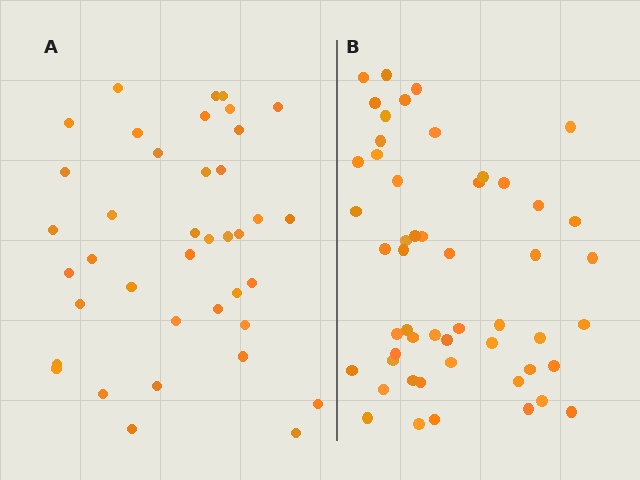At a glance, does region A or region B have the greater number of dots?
Region B (the right region) has more dots.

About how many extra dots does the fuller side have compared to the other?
Region B has approximately 15 more dots than region A.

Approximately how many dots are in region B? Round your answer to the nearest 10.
About 50 dots. (The exact count is 52, which rounds to 50.)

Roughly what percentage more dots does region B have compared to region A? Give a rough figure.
About 35% more.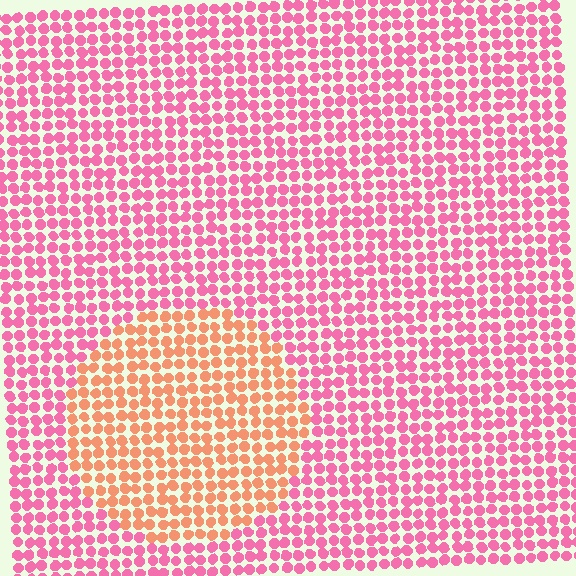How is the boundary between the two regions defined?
The boundary is defined purely by a slight shift in hue (about 45 degrees). Spacing, size, and orientation are identical on both sides.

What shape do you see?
I see a circle.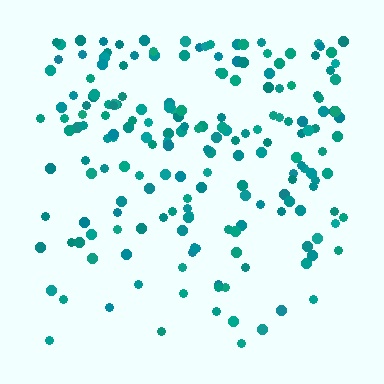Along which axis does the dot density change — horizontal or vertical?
Vertical.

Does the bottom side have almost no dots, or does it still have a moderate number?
Still a moderate number, just noticeably fewer than the top.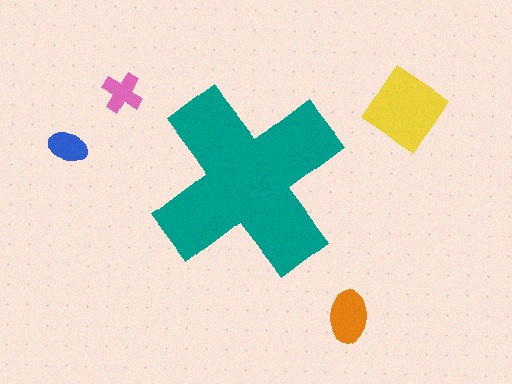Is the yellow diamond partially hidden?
No, the yellow diamond is fully visible.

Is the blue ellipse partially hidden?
No, the blue ellipse is fully visible.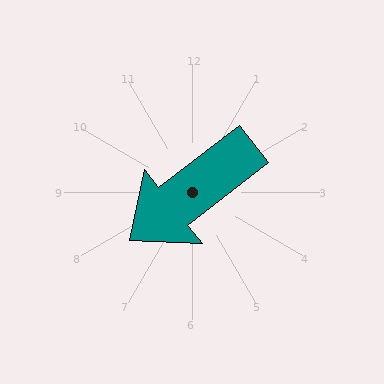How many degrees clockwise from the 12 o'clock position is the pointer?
Approximately 232 degrees.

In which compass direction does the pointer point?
Southwest.